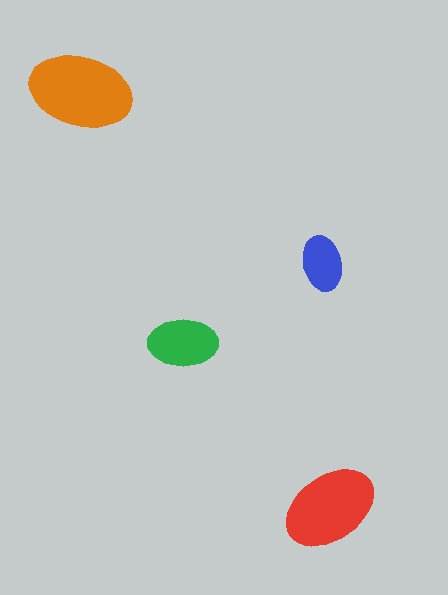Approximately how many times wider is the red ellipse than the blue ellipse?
About 1.5 times wider.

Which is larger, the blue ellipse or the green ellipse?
The green one.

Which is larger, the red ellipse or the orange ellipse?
The orange one.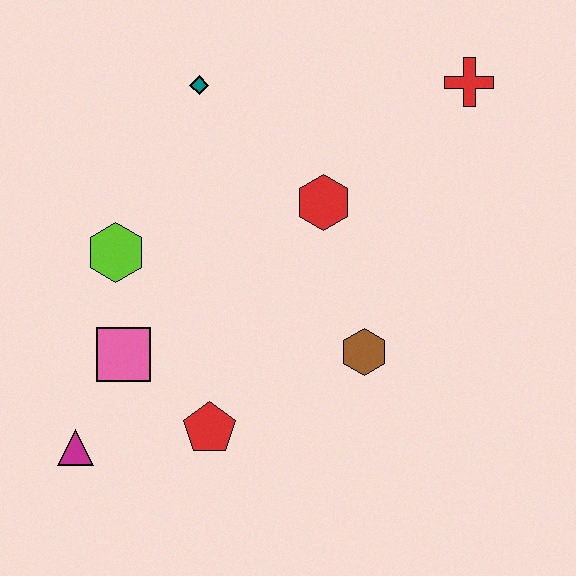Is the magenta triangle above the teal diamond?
No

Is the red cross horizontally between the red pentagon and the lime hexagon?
No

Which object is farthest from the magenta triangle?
The red cross is farthest from the magenta triangle.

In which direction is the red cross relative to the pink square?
The red cross is to the right of the pink square.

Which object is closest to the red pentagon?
The pink square is closest to the red pentagon.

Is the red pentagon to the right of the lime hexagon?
Yes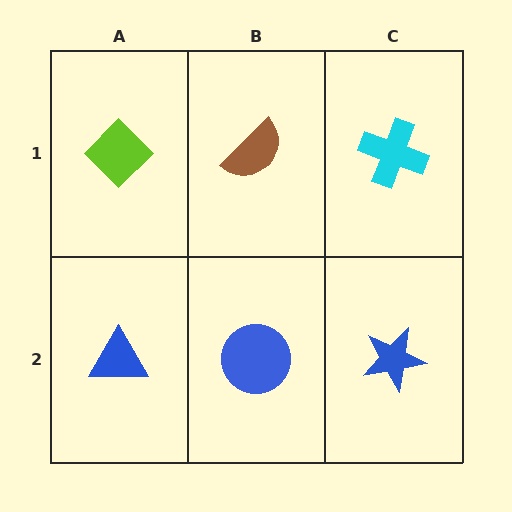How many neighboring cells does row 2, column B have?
3.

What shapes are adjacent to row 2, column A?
A lime diamond (row 1, column A), a blue circle (row 2, column B).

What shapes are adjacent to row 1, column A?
A blue triangle (row 2, column A), a brown semicircle (row 1, column B).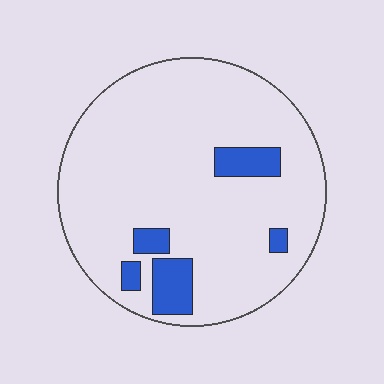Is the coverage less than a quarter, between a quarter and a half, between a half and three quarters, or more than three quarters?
Less than a quarter.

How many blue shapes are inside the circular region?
5.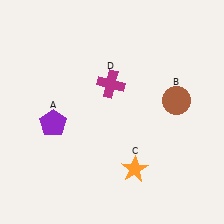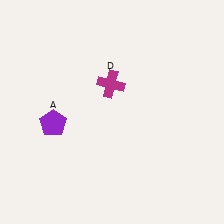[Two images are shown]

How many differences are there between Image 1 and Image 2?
There are 2 differences between the two images.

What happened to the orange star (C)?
The orange star (C) was removed in Image 2. It was in the bottom-right area of Image 1.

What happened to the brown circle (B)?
The brown circle (B) was removed in Image 2. It was in the top-right area of Image 1.